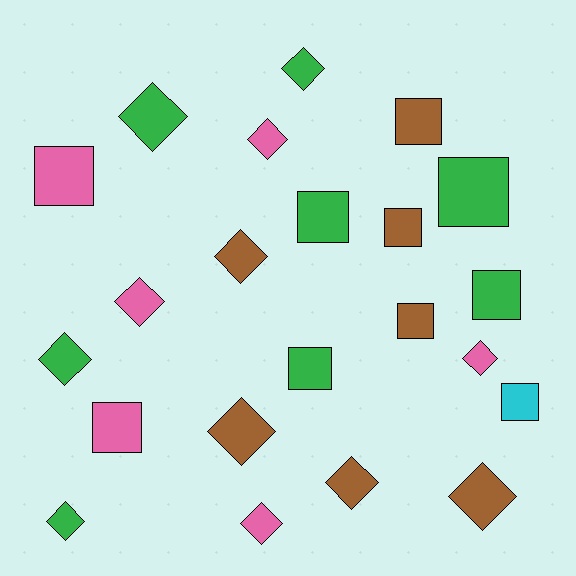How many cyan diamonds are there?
There are no cyan diamonds.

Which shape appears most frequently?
Diamond, with 12 objects.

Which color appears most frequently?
Green, with 8 objects.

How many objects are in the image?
There are 22 objects.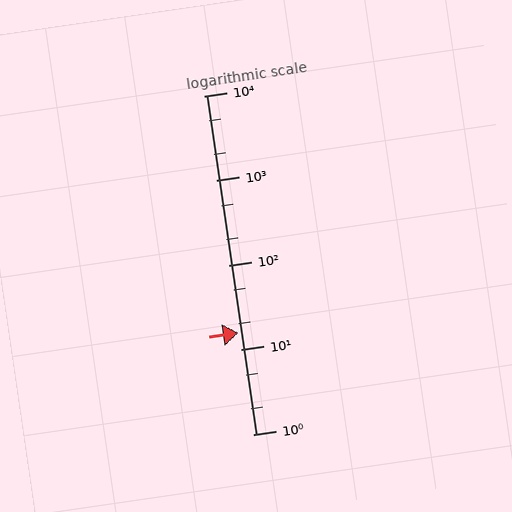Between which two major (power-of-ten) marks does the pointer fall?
The pointer is between 10 and 100.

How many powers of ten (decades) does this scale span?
The scale spans 4 decades, from 1 to 10000.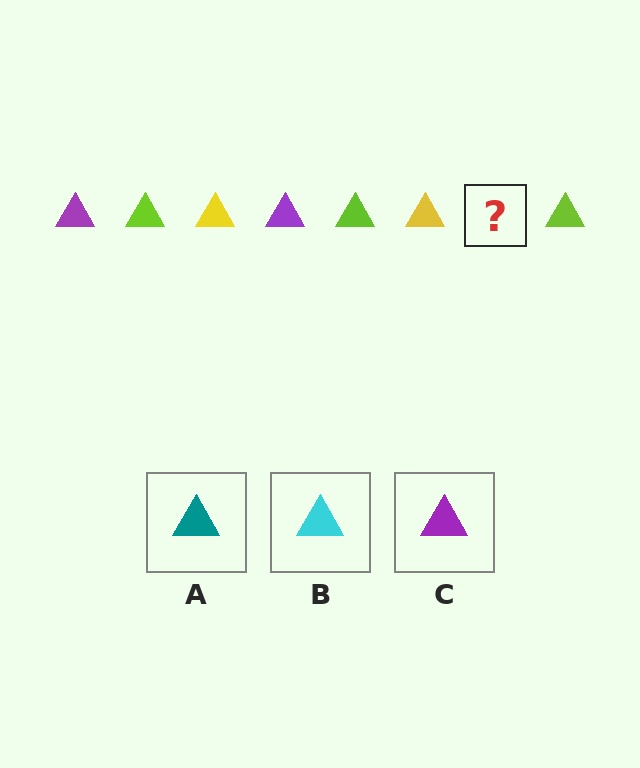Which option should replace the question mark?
Option C.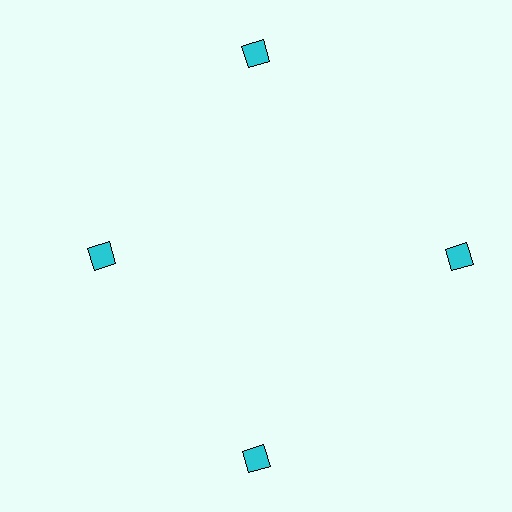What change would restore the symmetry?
The symmetry would be restored by moving it outward, back onto the ring so that all 4 squares sit at equal angles and equal distance from the center.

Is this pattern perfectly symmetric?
No. The 4 cyan squares are arranged in a ring, but one element near the 9 o'clock position is pulled inward toward the center, breaking the 4-fold rotational symmetry.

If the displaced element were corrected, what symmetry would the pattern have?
It would have 4-fold rotational symmetry — the pattern would map onto itself every 90 degrees.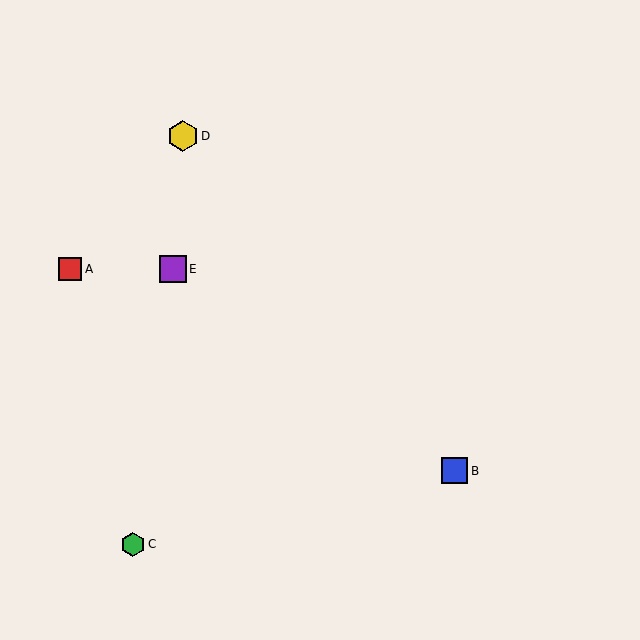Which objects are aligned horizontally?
Objects A, E are aligned horizontally.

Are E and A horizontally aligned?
Yes, both are at y≈269.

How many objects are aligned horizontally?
2 objects (A, E) are aligned horizontally.